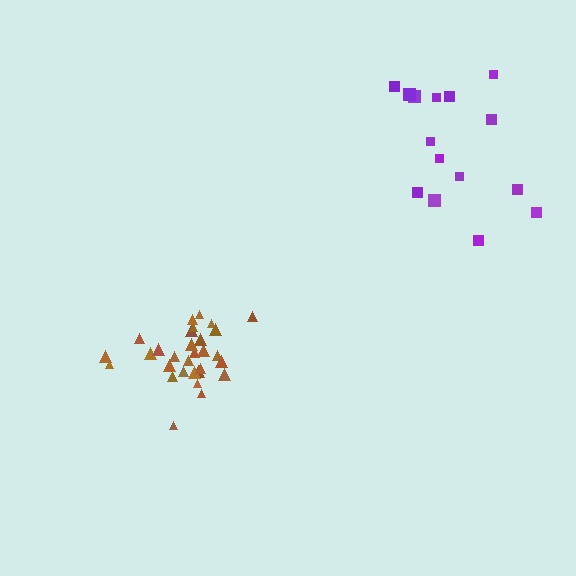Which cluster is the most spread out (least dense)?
Purple.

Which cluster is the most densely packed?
Brown.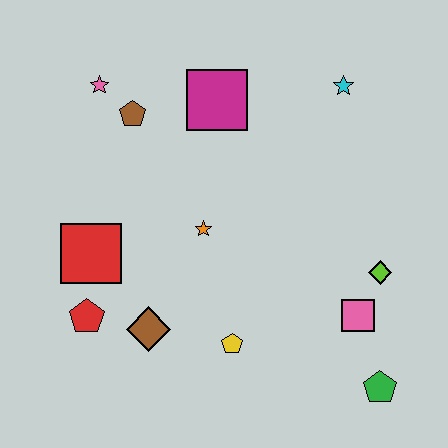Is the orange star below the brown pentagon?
Yes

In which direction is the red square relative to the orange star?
The red square is to the left of the orange star.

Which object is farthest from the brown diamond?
The cyan star is farthest from the brown diamond.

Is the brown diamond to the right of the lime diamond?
No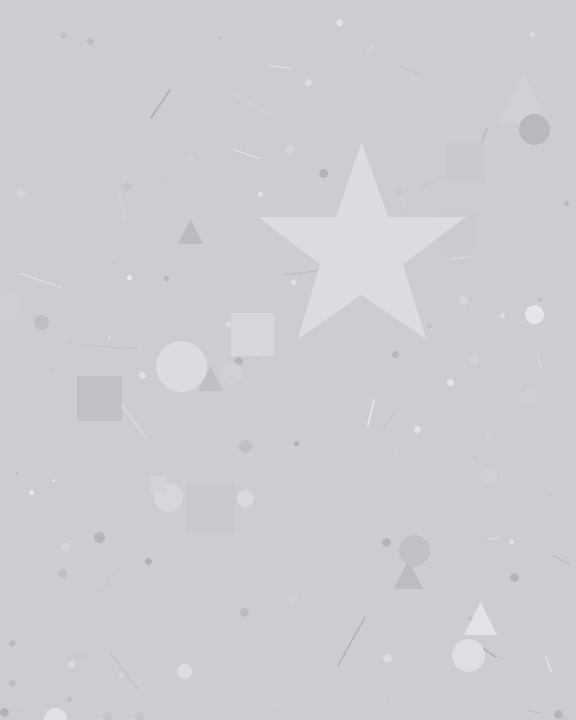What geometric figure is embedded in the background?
A star is embedded in the background.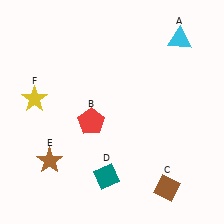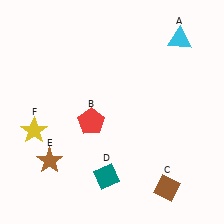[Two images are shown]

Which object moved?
The yellow star (F) moved down.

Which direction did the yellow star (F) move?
The yellow star (F) moved down.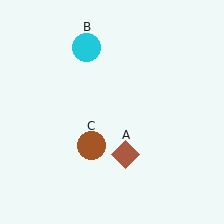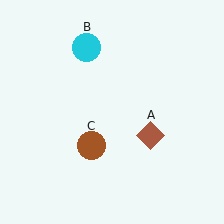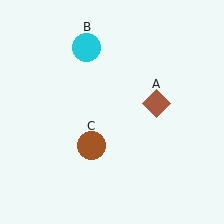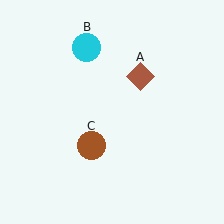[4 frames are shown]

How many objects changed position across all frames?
1 object changed position: brown diamond (object A).